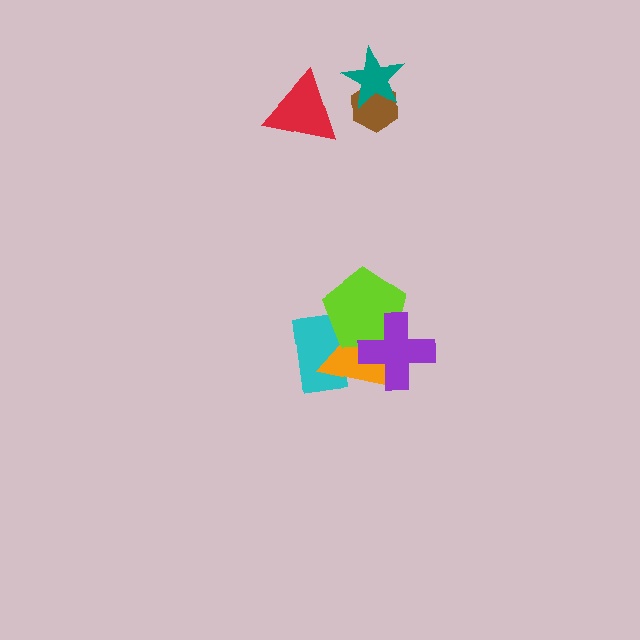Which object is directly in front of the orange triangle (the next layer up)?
The lime pentagon is directly in front of the orange triangle.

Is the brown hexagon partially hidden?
Yes, it is partially covered by another shape.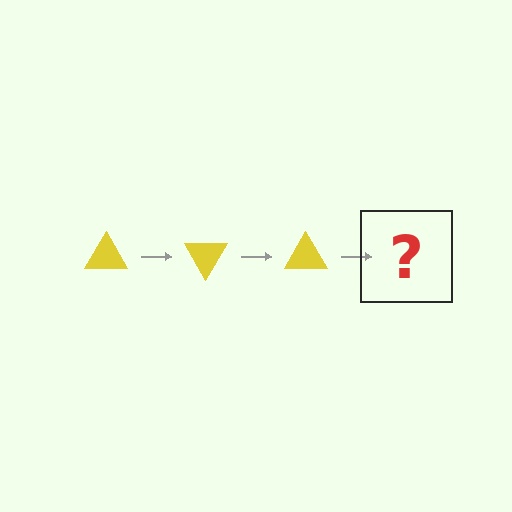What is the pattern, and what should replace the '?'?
The pattern is that the triangle rotates 60 degrees each step. The '?' should be a yellow triangle rotated 180 degrees.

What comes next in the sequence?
The next element should be a yellow triangle rotated 180 degrees.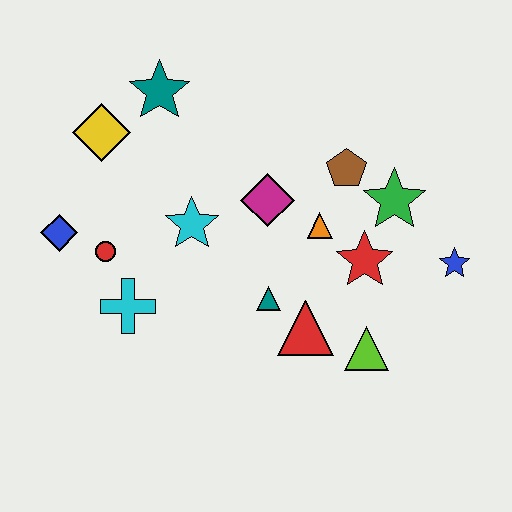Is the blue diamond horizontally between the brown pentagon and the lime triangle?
No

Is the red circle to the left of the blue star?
Yes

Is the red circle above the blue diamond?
No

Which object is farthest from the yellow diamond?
The blue star is farthest from the yellow diamond.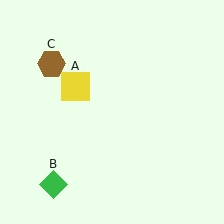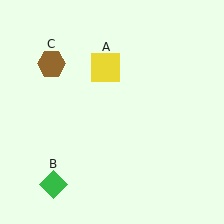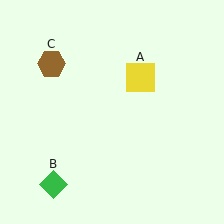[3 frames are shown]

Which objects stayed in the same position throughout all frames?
Green diamond (object B) and brown hexagon (object C) remained stationary.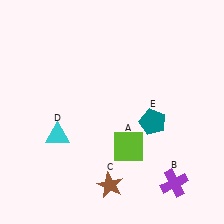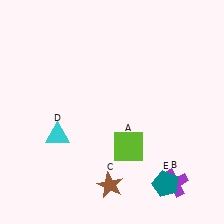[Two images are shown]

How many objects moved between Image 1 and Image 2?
1 object moved between the two images.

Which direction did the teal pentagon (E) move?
The teal pentagon (E) moved down.